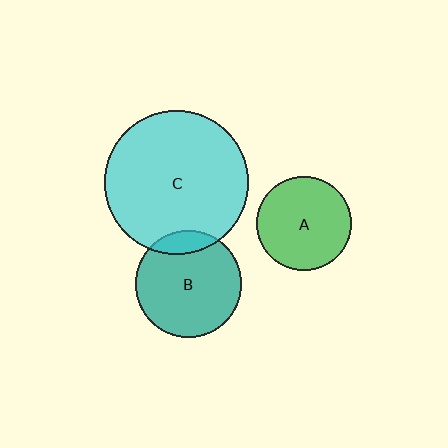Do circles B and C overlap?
Yes.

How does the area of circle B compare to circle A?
Approximately 1.3 times.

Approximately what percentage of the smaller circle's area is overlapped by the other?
Approximately 15%.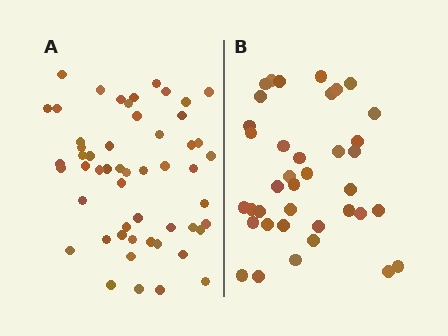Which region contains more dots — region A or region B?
Region A (the left region) has more dots.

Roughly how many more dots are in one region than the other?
Region A has approximately 15 more dots than region B.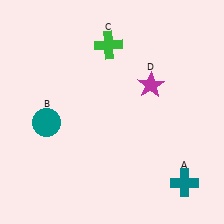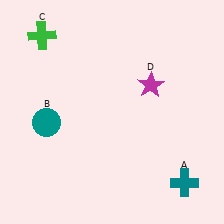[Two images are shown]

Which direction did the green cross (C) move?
The green cross (C) moved left.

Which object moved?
The green cross (C) moved left.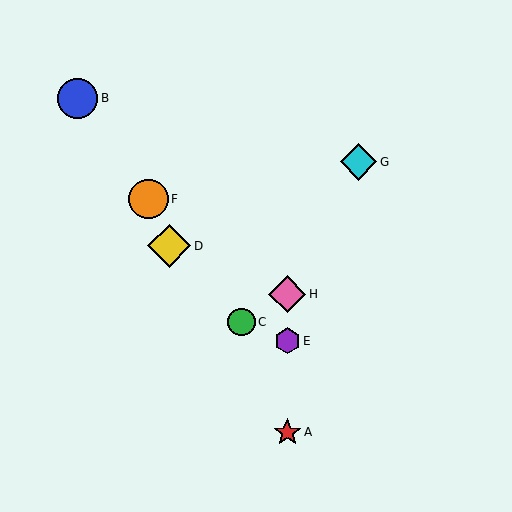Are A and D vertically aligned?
No, A is at x≈287 and D is at x≈169.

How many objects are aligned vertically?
3 objects (A, E, H) are aligned vertically.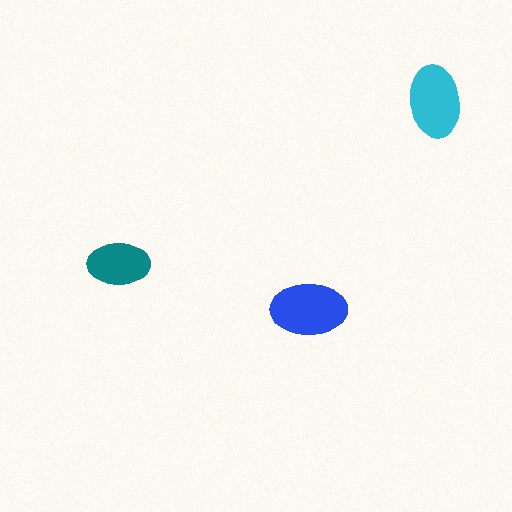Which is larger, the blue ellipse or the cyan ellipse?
The blue one.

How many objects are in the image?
There are 3 objects in the image.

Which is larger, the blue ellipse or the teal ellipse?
The blue one.